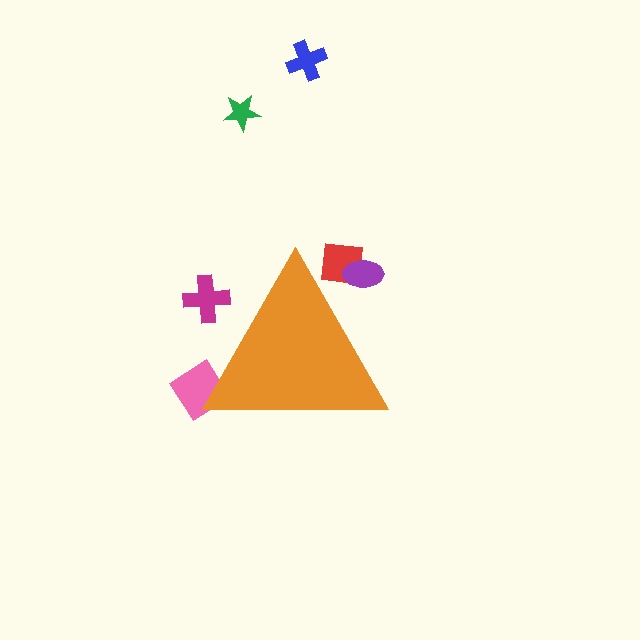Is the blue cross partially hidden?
No, the blue cross is fully visible.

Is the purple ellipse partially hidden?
Yes, the purple ellipse is partially hidden behind the orange triangle.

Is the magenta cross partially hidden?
Yes, the magenta cross is partially hidden behind the orange triangle.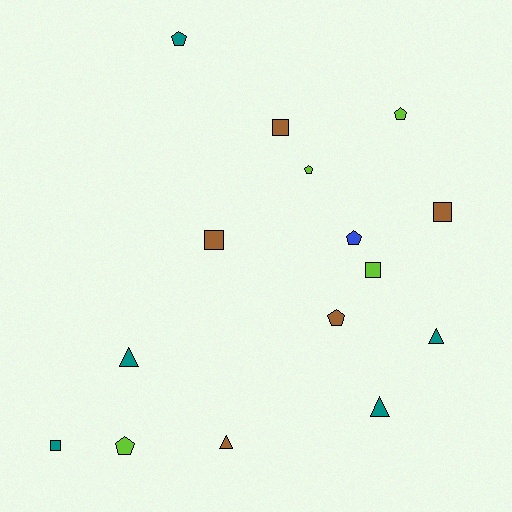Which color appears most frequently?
Teal, with 5 objects.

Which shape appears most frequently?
Pentagon, with 6 objects.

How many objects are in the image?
There are 15 objects.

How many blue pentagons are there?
There is 1 blue pentagon.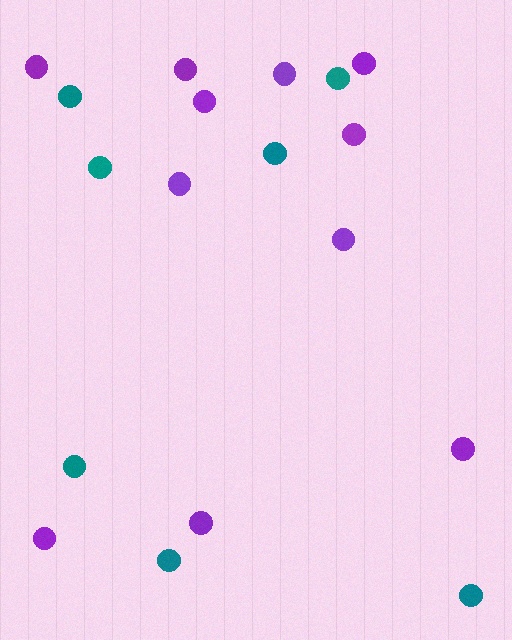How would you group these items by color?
There are 2 groups: one group of teal circles (7) and one group of purple circles (11).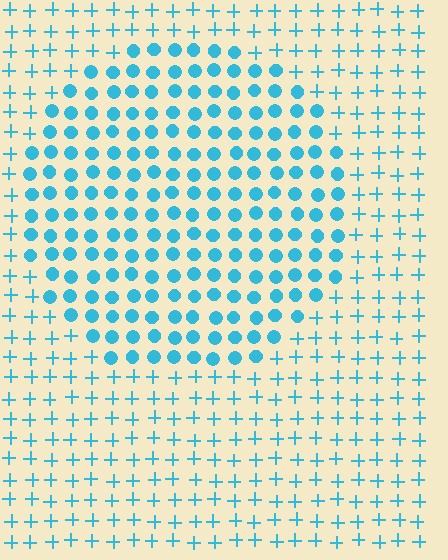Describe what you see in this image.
The image is filled with small cyan elements arranged in a uniform grid. A circle-shaped region contains circles, while the surrounding area contains plus signs. The boundary is defined purely by the change in element shape.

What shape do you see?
I see a circle.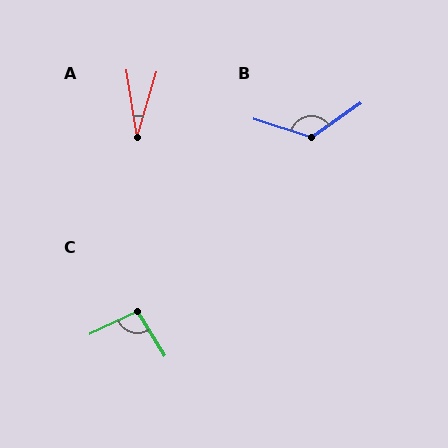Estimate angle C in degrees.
Approximately 96 degrees.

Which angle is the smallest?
A, at approximately 25 degrees.